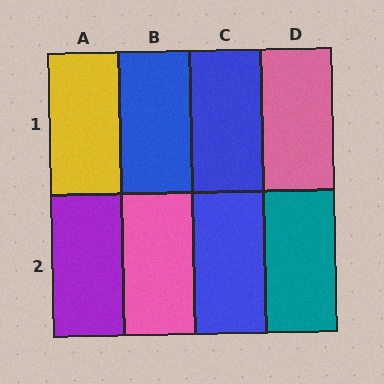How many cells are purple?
1 cell is purple.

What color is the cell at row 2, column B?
Pink.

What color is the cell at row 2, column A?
Purple.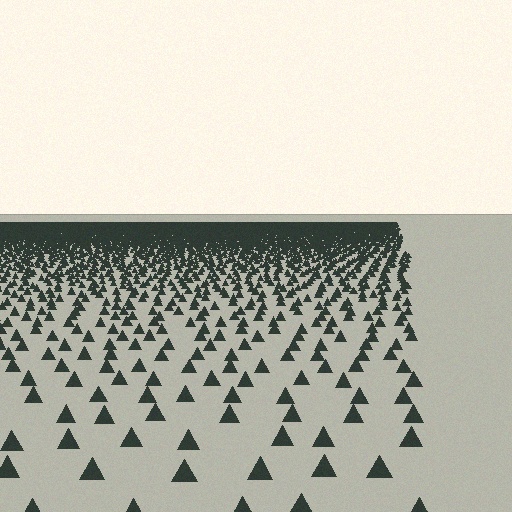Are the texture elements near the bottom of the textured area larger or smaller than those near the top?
Larger. Near the bottom, elements are closer to the viewer and appear at a bigger on-screen size.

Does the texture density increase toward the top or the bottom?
Density increases toward the top.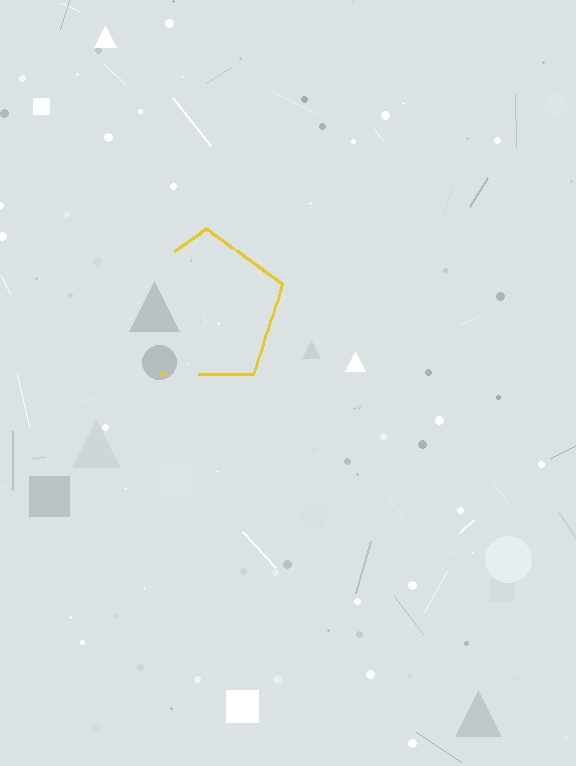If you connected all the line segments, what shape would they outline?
They would outline a pentagon.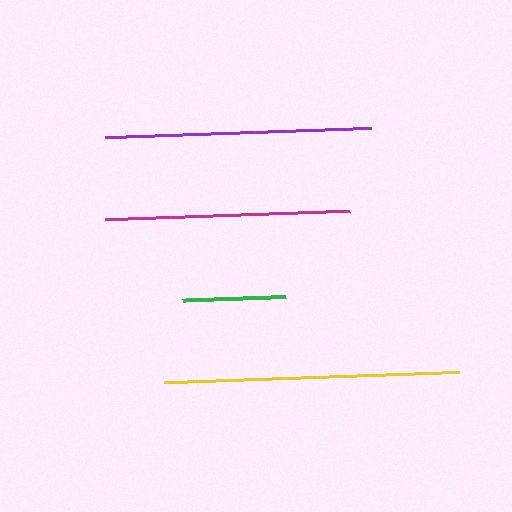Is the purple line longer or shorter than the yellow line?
The yellow line is longer than the purple line.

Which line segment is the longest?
The yellow line is the longest at approximately 295 pixels.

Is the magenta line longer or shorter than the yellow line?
The yellow line is longer than the magenta line.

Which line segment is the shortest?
The green line is the shortest at approximately 103 pixels.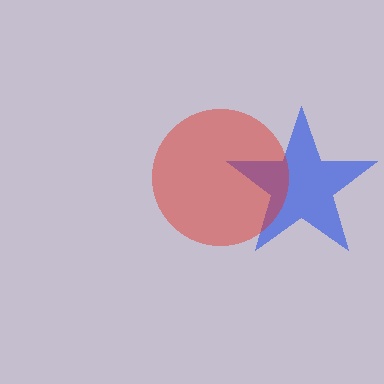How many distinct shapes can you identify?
There are 2 distinct shapes: a blue star, a red circle.